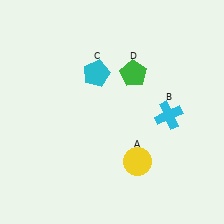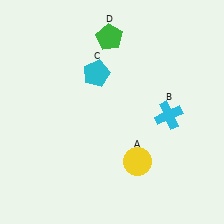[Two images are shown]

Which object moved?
The green pentagon (D) moved up.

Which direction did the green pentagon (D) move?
The green pentagon (D) moved up.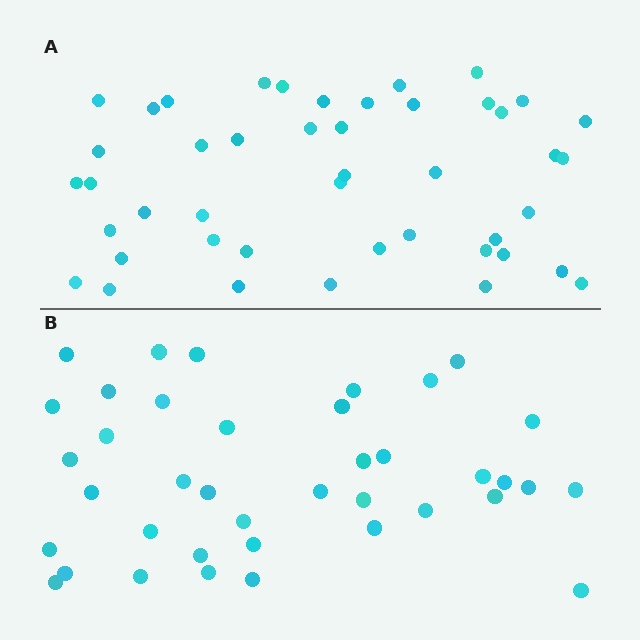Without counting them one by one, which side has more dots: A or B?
Region A (the top region) has more dots.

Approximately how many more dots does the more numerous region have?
Region A has about 6 more dots than region B.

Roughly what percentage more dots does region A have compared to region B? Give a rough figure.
About 15% more.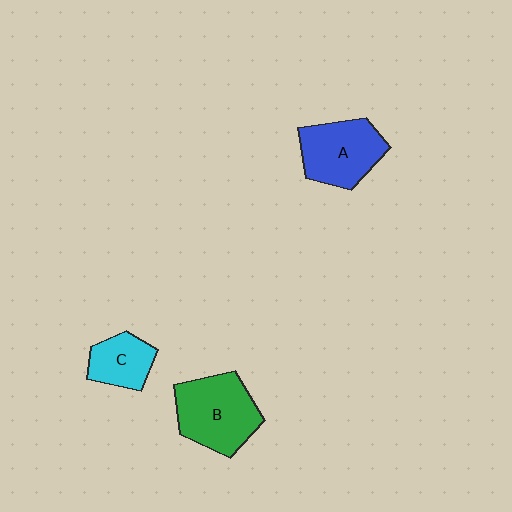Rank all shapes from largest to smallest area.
From largest to smallest: B (green), A (blue), C (cyan).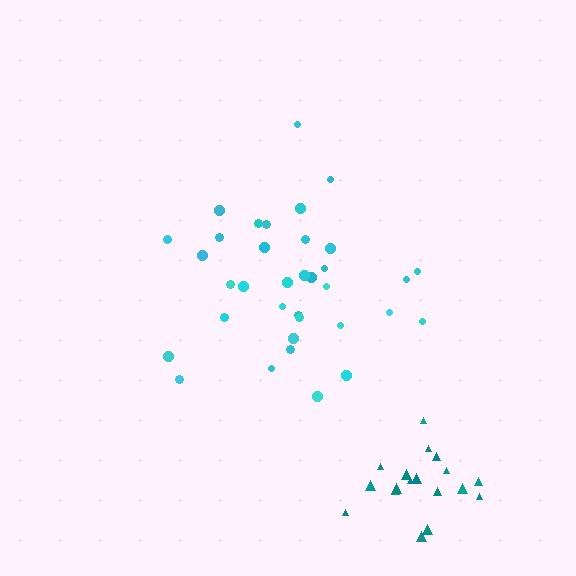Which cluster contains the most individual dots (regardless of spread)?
Cyan (35).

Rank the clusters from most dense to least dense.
teal, cyan.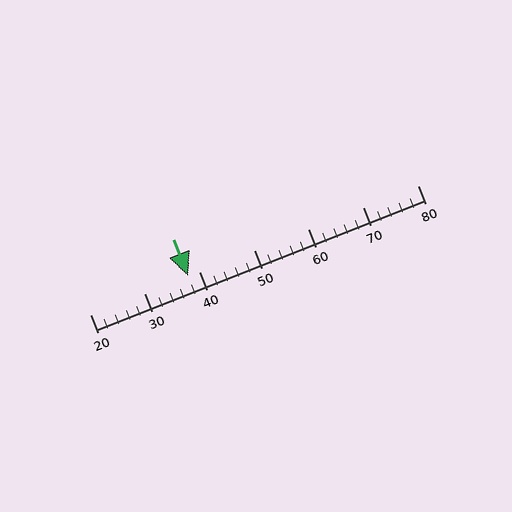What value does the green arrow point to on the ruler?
The green arrow points to approximately 38.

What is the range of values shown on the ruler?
The ruler shows values from 20 to 80.